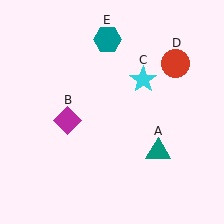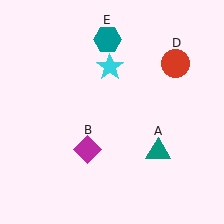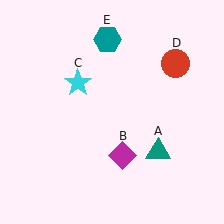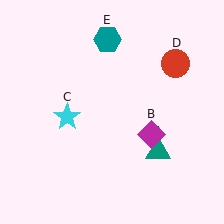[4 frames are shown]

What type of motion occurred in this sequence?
The magenta diamond (object B), cyan star (object C) rotated counterclockwise around the center of the scene.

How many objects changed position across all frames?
2 objects changed position: magenta diamond (object B), cyan star (object C).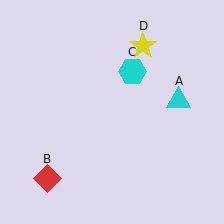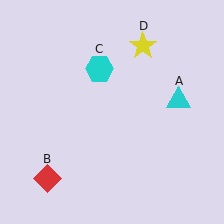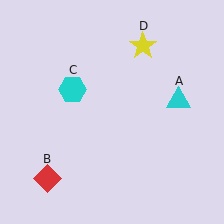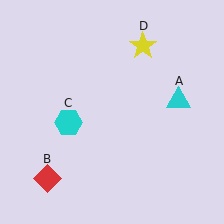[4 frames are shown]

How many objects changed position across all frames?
1 object changed position: cyan hexagon (object C).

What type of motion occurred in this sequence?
The cyan hexagon (object C) rotated counterclockwise around the center of the scene.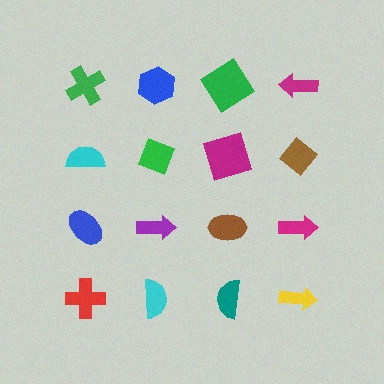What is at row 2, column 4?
A brown diamond.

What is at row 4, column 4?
A yellow arrow.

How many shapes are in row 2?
4 shapes.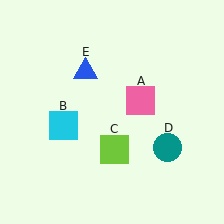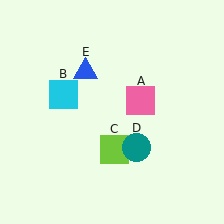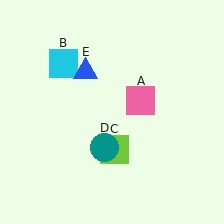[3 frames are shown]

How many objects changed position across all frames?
2 objects changed position: cyan square (object B), teal circle (object D).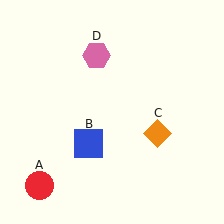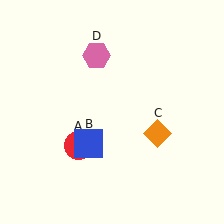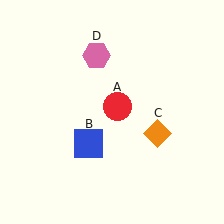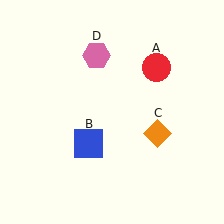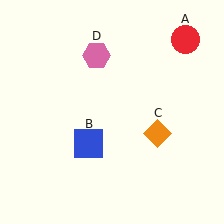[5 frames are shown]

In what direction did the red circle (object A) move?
The red circle (object A) moved up and to the right.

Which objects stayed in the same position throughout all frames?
Blue square (object B) and orange diamond (object C) and pink hexagon (object D) remained stationary.